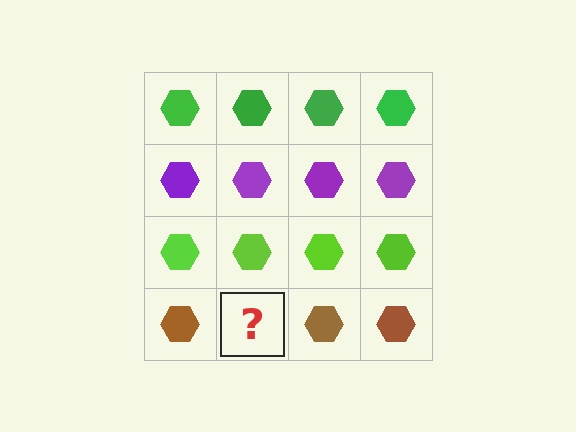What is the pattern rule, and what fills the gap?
The rule is that each row has a consistent color. The gap should be filled with a brown hexagon.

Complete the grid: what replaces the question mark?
The question mark should be replaced with a brown hexagon.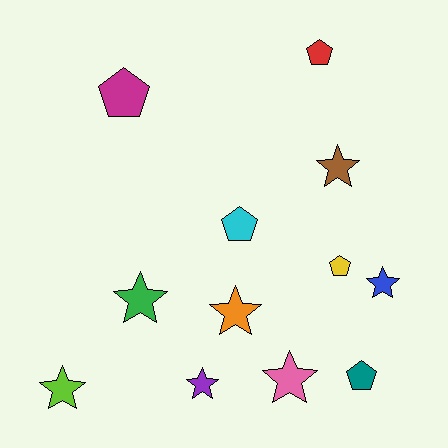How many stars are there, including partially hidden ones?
There are 7 stars.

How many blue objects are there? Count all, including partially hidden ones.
There is 1 blue object.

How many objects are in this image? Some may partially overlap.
There are 12 objects.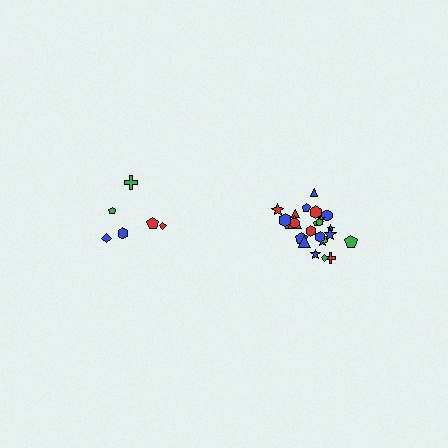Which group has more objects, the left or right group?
The right group.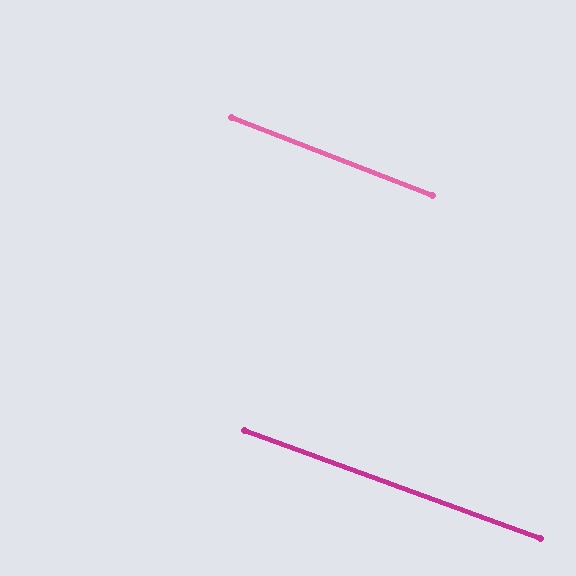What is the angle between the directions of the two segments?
Approximately 1 degree.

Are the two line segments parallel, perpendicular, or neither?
Parallel — their directions differ by only 1.0°.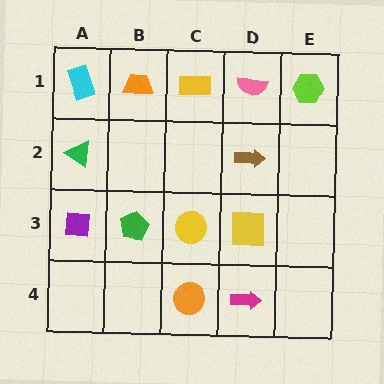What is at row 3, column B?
A green pentagon.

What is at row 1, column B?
An orange trapezoid.